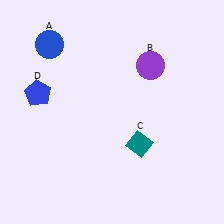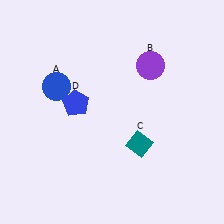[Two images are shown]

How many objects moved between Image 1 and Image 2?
2 objects moved between the two images.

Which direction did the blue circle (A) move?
The blue circle (A) moved down.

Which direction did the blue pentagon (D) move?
The blue pentagon (D) moved right.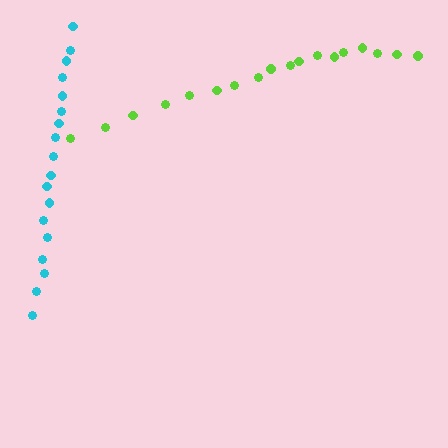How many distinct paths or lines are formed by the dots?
There are 2 distinct paths.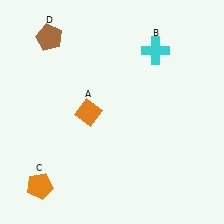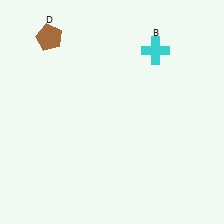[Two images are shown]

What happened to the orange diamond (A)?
The orange diamond (A) was removed in Image 2. It was in the bottom-left area of Image 1.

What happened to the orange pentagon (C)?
The orange pentagon (C) was removed in Image 2. It was in the bottom-left area of Image 1.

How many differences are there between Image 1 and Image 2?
There are 2 differences between the two images.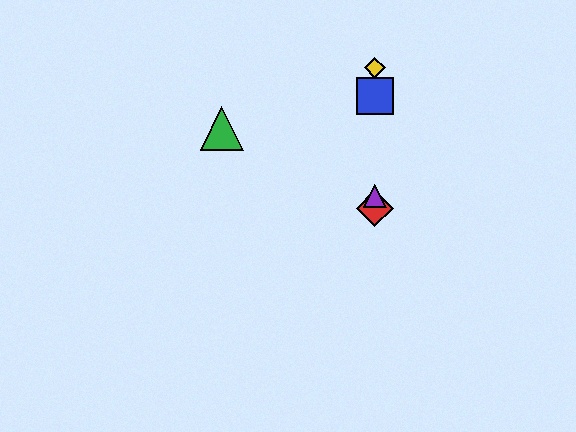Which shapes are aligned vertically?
The red diamond, the blue square, the yellow diamond, the purple triangle are aligned vertically.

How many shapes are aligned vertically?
4 shapes (the red diamond, the blue square, the yellow diamond, the purple triangle) are aligned vertically.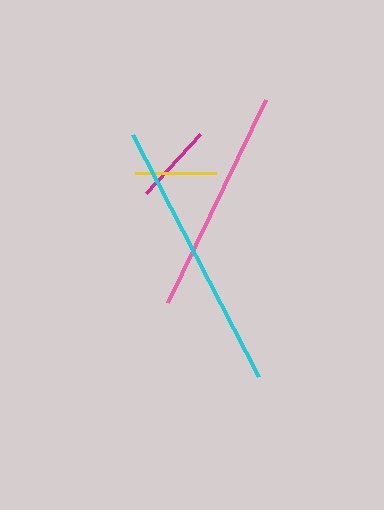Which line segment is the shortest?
The magenta line is the shortest at approximately 80 pixels.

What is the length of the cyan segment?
The cyan segment is approximately 272 pixels long.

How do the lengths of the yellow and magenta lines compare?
The yellow and magenta lines are approximately the same length.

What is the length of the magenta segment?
The magenta segment is approximately 80 pixels long.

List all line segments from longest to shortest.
From longest to shortest: cyan, pink, yellow, magenta.